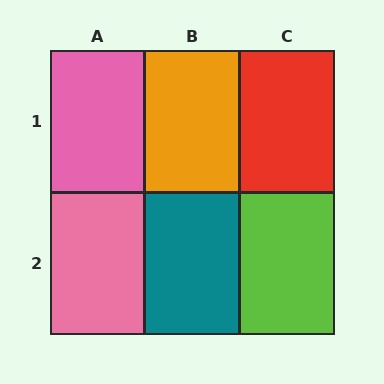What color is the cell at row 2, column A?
Pink.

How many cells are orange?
1 cell is orange.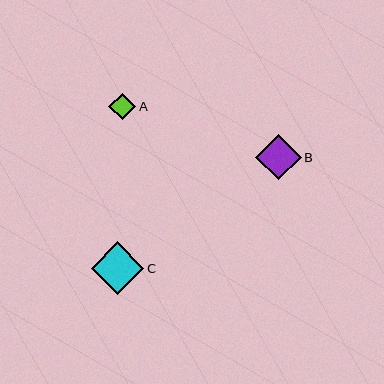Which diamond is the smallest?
Diamond A is the smallest with a size of approximately 27 pixels.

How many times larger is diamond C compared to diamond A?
Diamond C is approximately 2.0 times the size of diamond A.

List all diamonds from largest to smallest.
From largest to smallest: C, B, A.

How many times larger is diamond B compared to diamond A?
Diamond B is approximately 1.7 times the size of diamond A.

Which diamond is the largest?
Diamond C is the largest with a size of approximately 53 pixels.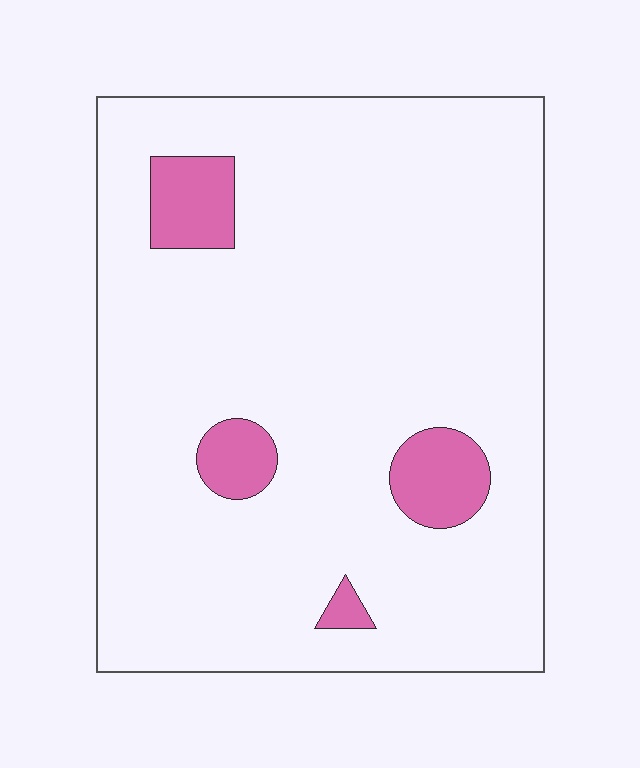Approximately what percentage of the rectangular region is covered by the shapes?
Approximately 10%.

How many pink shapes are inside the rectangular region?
4.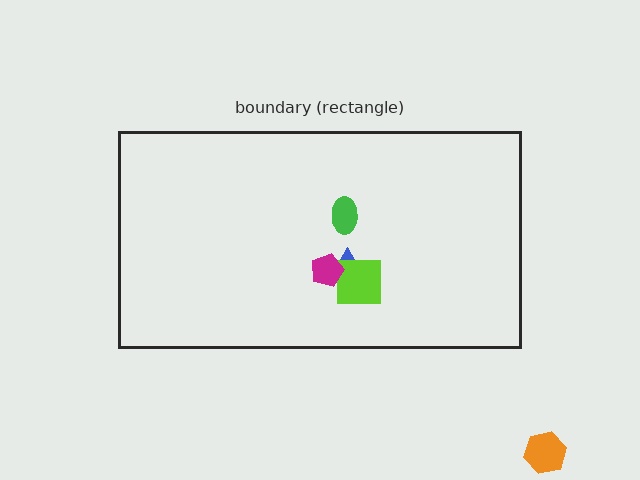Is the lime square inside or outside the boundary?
Inside.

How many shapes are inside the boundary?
4 inside, 1 outside.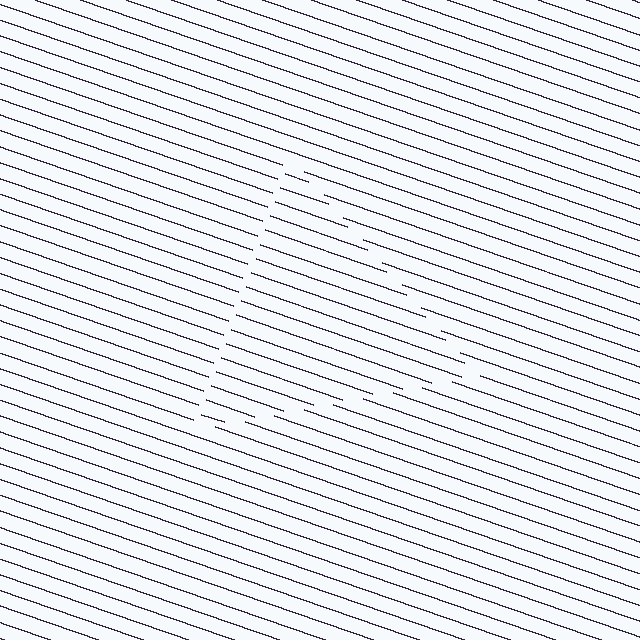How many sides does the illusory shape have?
3 sides — the line-ends trace a triangle.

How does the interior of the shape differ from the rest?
The interior of the shape contains the same grating, shifted by half a period — the contour is defined by the phase discontinuity where line-ends from the inner and outer gratings abut.